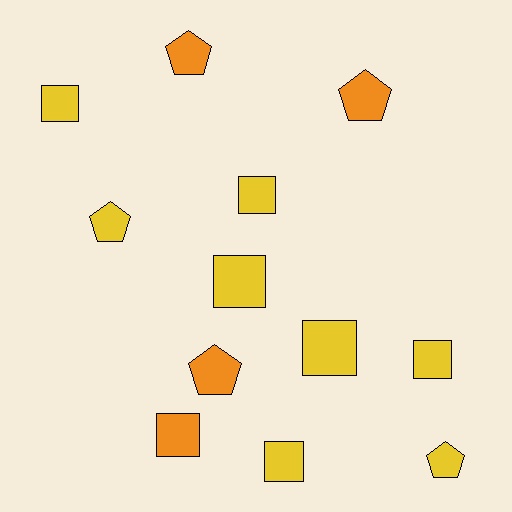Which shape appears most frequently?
Square, with 7 objects.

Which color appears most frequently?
Yellow, with 8 objects.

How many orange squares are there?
There is 1 orange square.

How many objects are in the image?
There are 12 objects.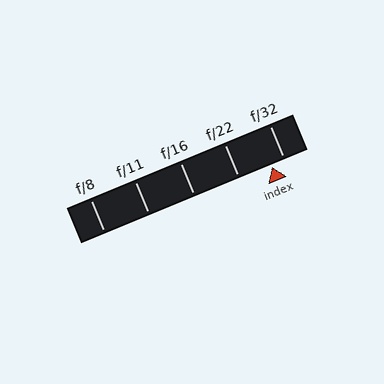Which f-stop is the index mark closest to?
The index mark is closest to f/32.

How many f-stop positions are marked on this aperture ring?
There are 5 f-stop positions marked.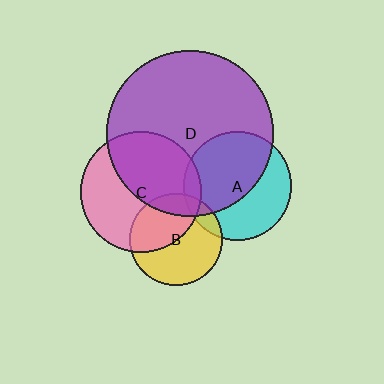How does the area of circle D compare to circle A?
Approximately 2.4 times.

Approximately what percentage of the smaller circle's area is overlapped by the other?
Approximately 15%.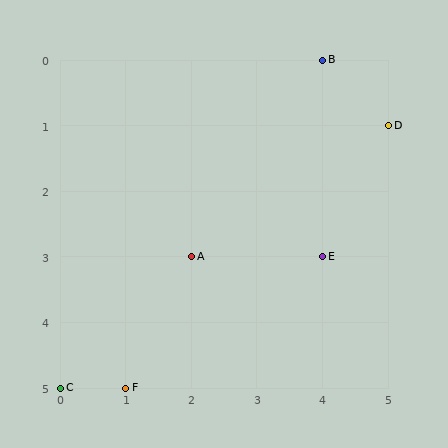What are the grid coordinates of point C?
Point C is at grid coordinates (0, 5).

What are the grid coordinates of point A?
Point A is at grid coordinates (2, 3).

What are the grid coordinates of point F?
Point F is at grid coordinates (1, 5).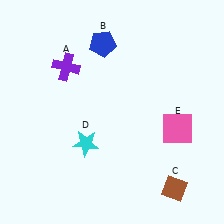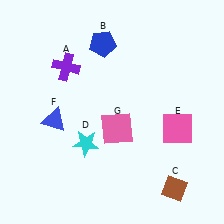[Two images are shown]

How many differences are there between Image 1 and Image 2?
There are 2 differences between the two images.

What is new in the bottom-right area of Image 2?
A pink square (G) was added in the bottom-right area of Image 2.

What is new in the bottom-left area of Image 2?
A blue triangle (F) was added in the bottom-left area of Image 2.